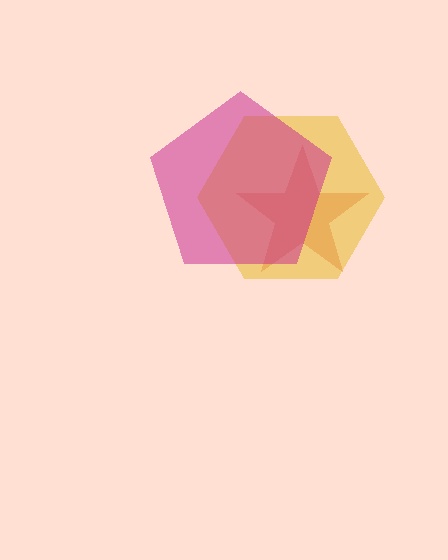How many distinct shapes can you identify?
There are 3 distinct shapes: a yellow hexagon, an orange star, a magenta pentagon.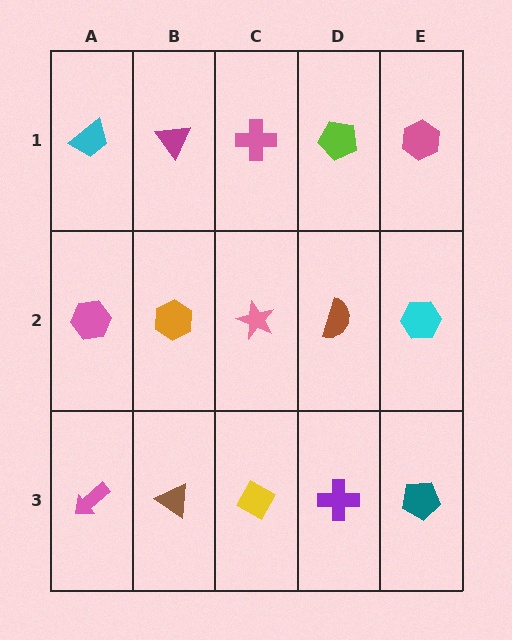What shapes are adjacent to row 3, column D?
A brown semicircle (row 2, column D), a yellow diamond (row 3, column C), a teal pentagon (row 3, column E).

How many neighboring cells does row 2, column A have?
3.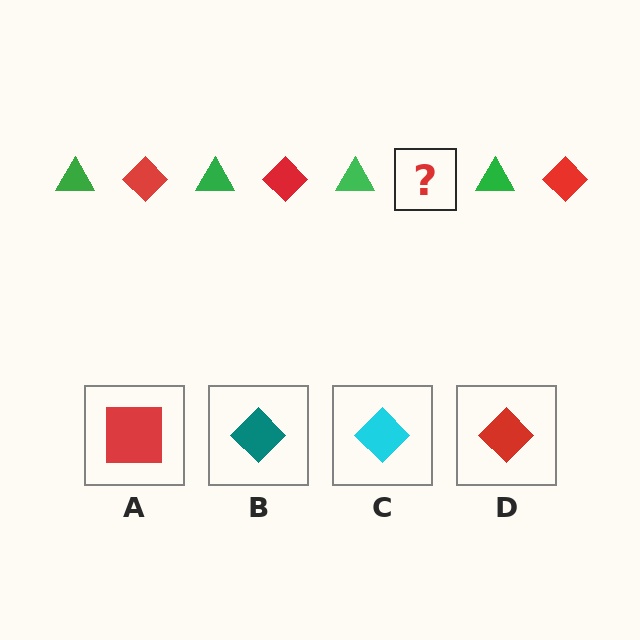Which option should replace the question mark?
Option D.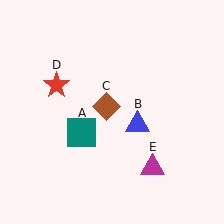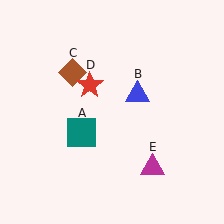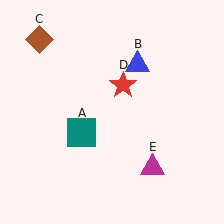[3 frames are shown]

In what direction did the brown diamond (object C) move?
The brown diamond (object C) moved up and to the left.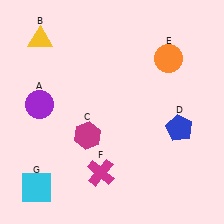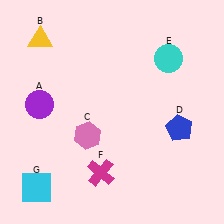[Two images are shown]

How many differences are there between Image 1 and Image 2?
There are 2 differences between the two images.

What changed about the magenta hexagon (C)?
In Image 1, C is magenta. In Image 2, it changed to pink.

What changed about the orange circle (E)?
In Image 1, E is orange. In Image 2, it changed to cyan.